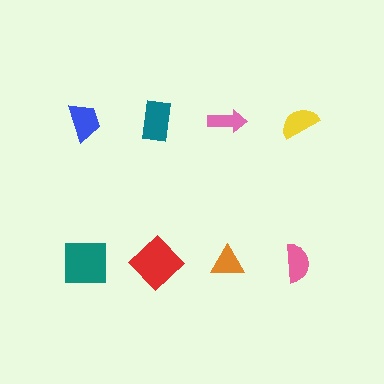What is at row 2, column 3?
An orange triangle.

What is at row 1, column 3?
A pink arrow.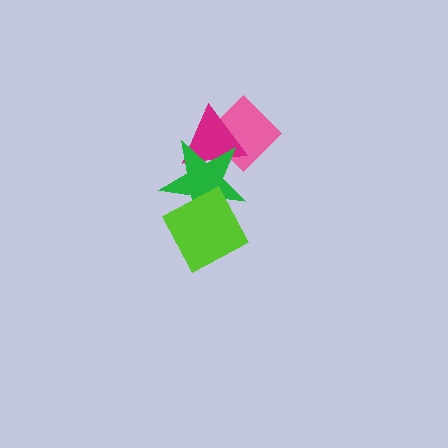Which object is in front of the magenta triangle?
The green star is in front of the magenta triangle.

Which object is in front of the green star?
The lime diamond is in front of the green star.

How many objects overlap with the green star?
3 objects overlap with the green star.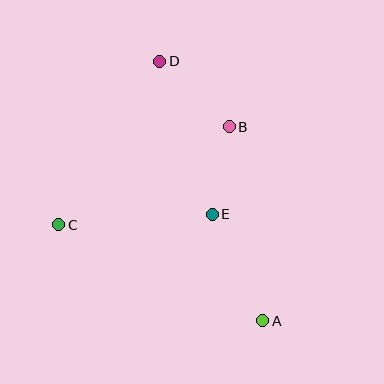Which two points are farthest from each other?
Points A and D are farthest from each other.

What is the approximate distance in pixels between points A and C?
The distance between A and C is approximately 225 pixels.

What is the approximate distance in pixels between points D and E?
The distance between D and E is approximately 162 pixels.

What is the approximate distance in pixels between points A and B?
The distance between A and B is approximately 197 pixels.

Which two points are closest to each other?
Points B and E are closest to each other.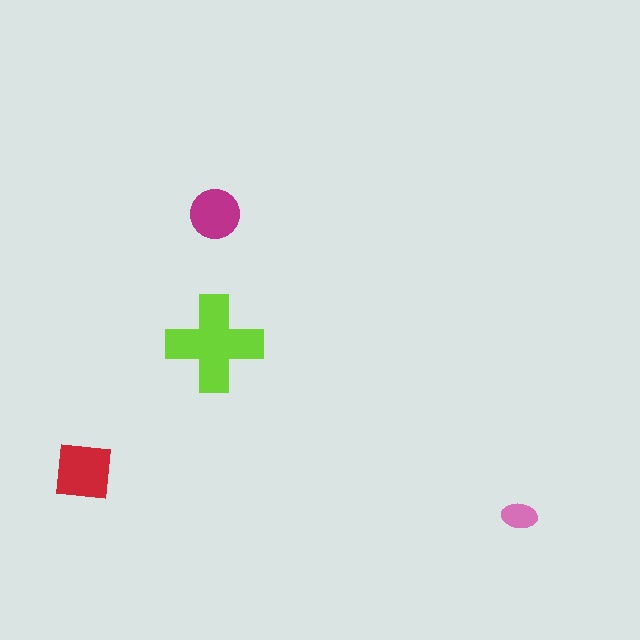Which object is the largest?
The lime cross.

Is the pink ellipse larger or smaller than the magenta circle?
Smaller.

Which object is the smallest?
The pink ellipse.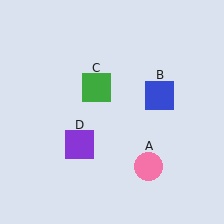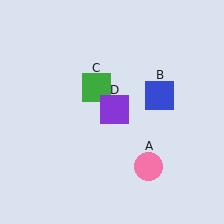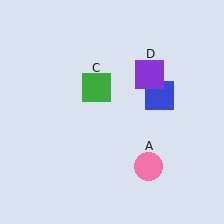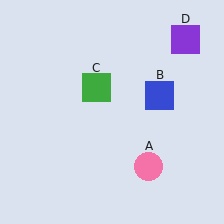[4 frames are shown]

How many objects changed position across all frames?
1 object changed position: purple square (object D).